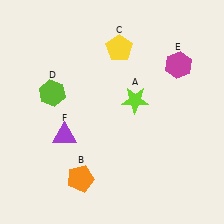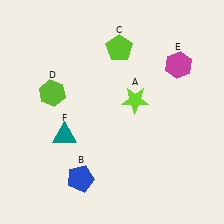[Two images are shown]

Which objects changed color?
B changed from orange to blue. C changed from yellow to lime. F changed from purple to teal.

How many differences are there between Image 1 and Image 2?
There are 3 differences between the two images.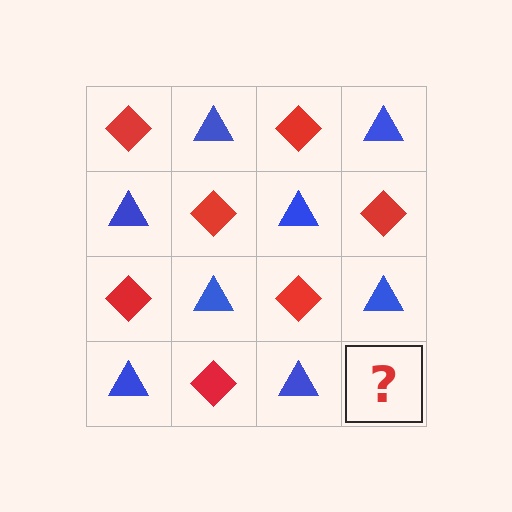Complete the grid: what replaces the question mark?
The question mark should be replaced with a red diamond.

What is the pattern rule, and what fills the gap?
The rule is that it alternates red diamond and blue triangle in a checkerboard pattern. The gap should be filled with a red diamond.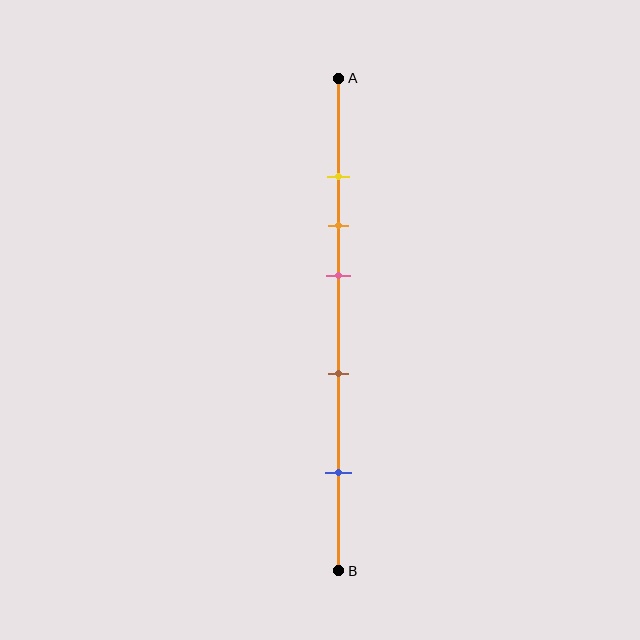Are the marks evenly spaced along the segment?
No, the marks are not evenly spaced.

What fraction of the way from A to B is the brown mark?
The brown mark is approximately 60% (0.6) of the way from A to B.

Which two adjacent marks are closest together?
The yellow and orange marks are the closest adjacent pair.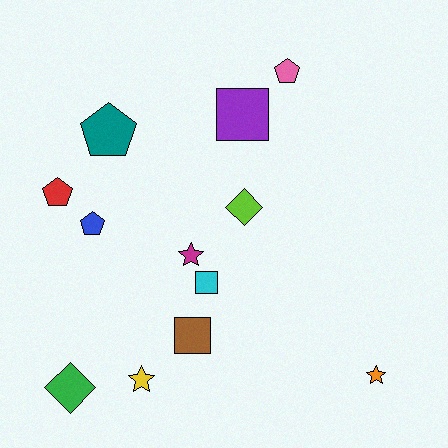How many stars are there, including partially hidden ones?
There are 3 stars.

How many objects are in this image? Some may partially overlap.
There are 12 objects.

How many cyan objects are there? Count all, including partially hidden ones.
There is 1 cyan object.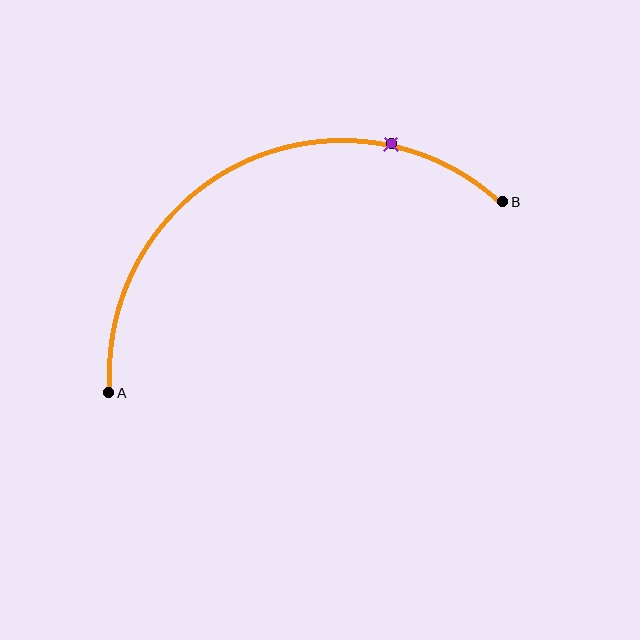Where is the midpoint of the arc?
The arc midpoint is the point on the curve farthest from the straight line joining A and B. It sits above that line.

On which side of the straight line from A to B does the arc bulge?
The arc bulges above the straight line connecting A and B.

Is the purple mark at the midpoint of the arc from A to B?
No. The purple mark lies on the arc but is closer to endpoint B. The arc midpoint would be at the point on the curve equidistant along the arc from both A and B.